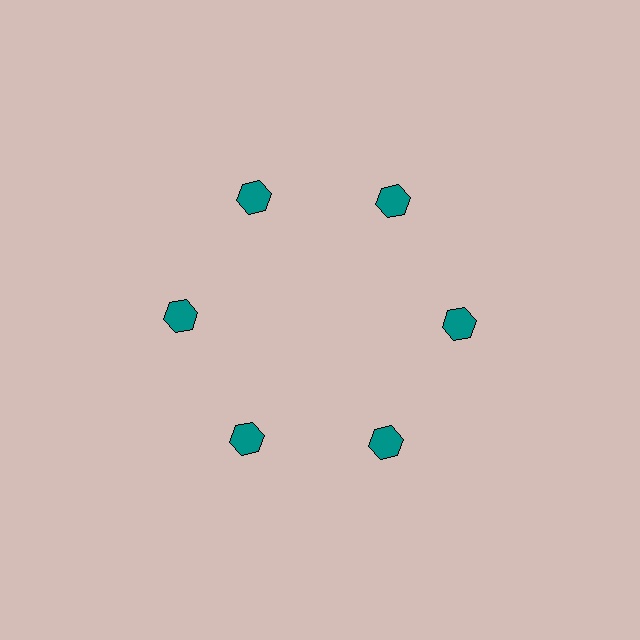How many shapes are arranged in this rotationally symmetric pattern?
There are 6 shapes, arranged in 6 groups of 1.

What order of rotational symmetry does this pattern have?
This pattern has 6-fold rotational symmetry.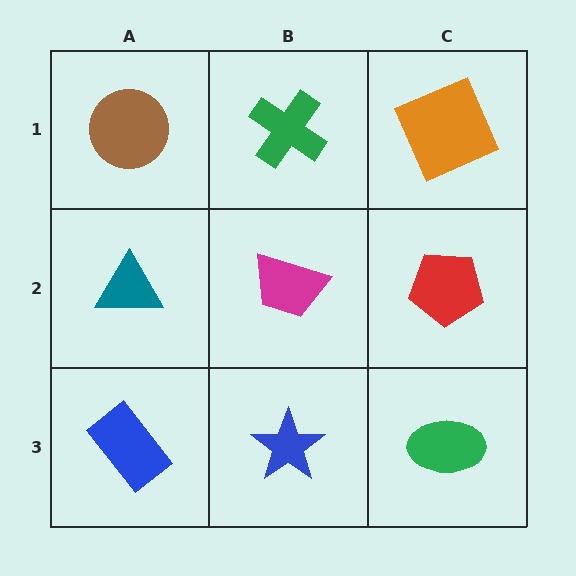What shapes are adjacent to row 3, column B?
A magenta trapezoid (row 2, column B), a blue rectangle (row 3, column A), a green ellipse (row 3, column C).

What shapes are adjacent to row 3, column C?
A red pentagon (row 2, column C), a blue star (row 3, column B).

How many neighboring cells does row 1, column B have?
3.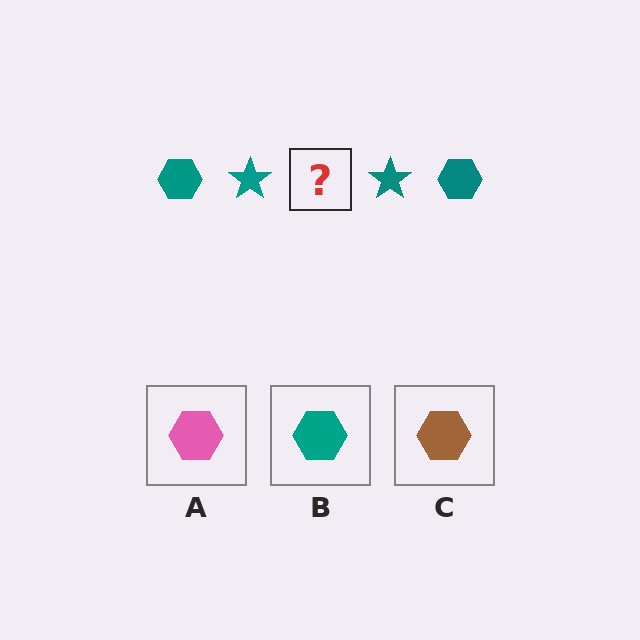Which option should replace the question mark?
Option B.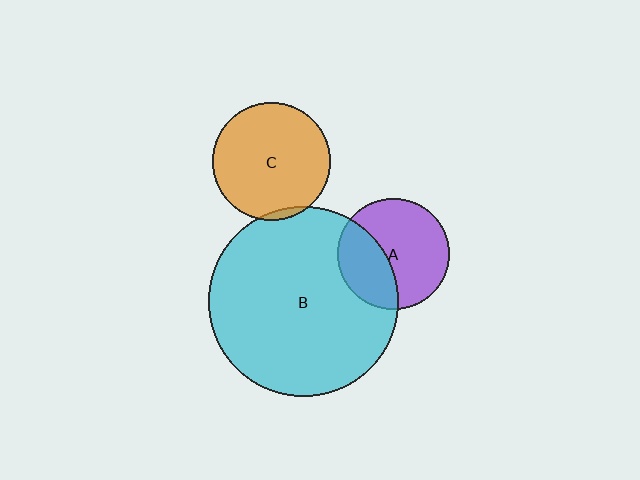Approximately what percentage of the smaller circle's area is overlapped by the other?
Approximately 35%.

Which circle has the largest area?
Circle B (cyan).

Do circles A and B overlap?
Yes.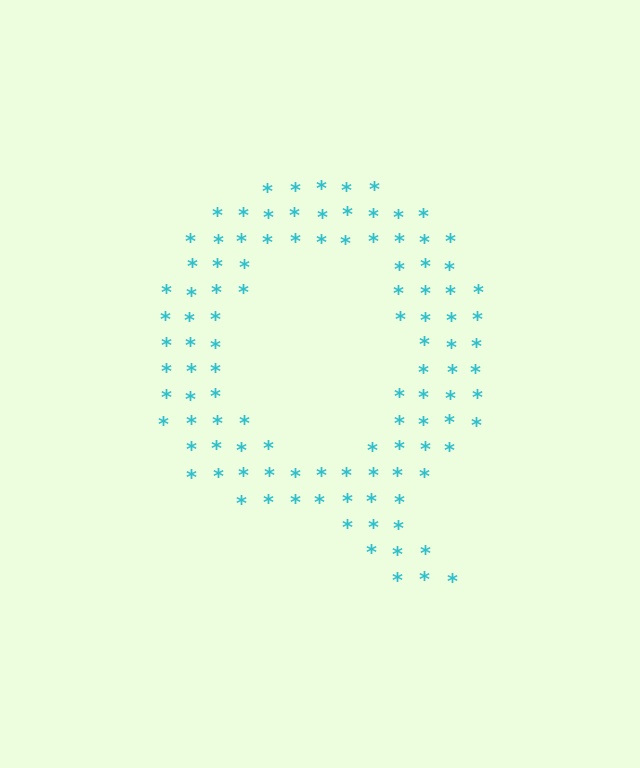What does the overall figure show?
The overall figure shows the letter Q.